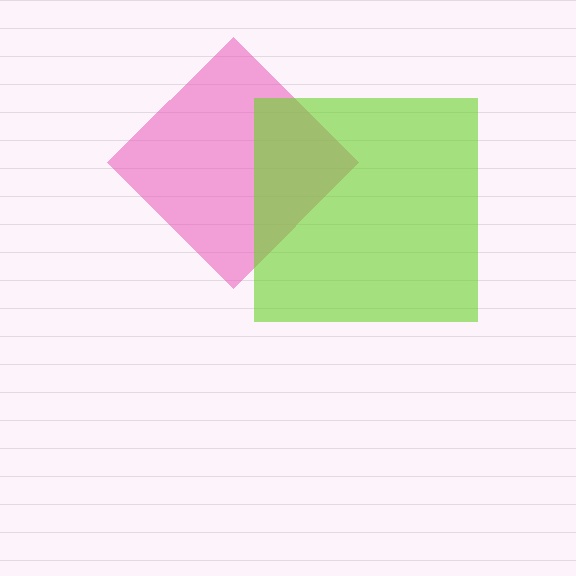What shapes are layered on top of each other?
The layered shapes are: a pink diamond, a lime square.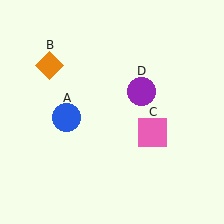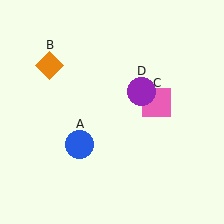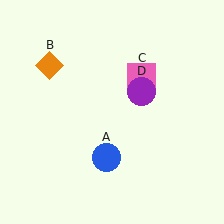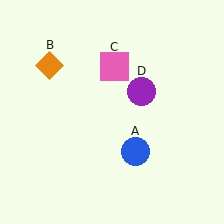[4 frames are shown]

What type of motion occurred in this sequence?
The blue circle (object A), pink square (object C) rotated counterclockwise around the center of the scene.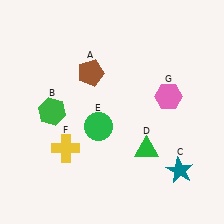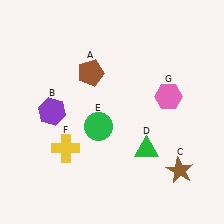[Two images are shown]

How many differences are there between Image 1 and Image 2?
There are 2 differences between the two images.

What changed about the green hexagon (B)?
In Image 1, B is green. In Image 2, it changed to purple.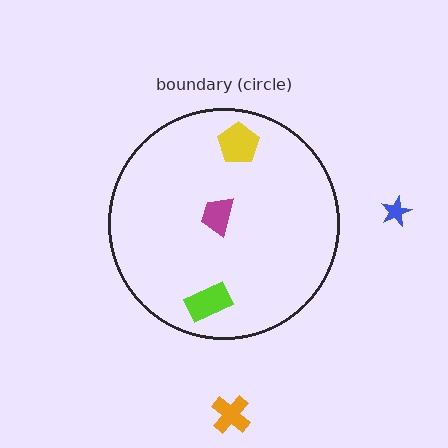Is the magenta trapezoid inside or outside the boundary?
Inside.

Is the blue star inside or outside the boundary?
Outside.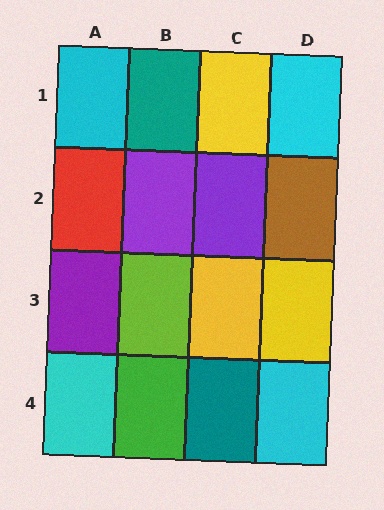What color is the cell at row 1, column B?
Teal.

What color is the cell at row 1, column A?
Cyan.